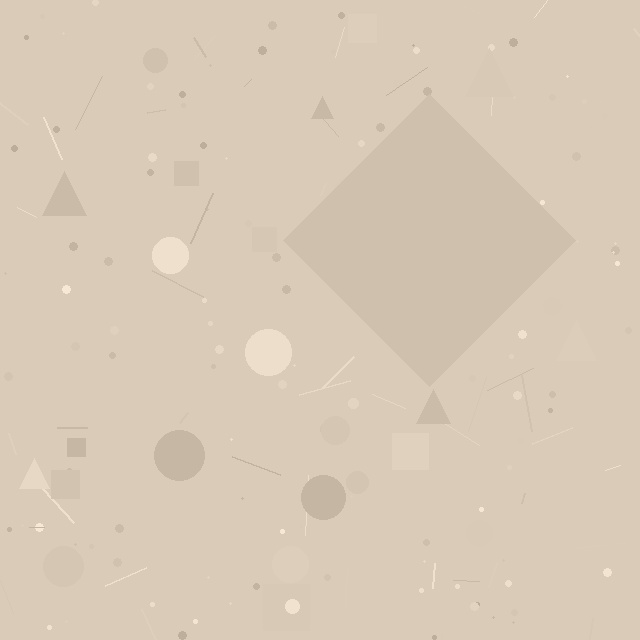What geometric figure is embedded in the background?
A diamond is embedded in the background.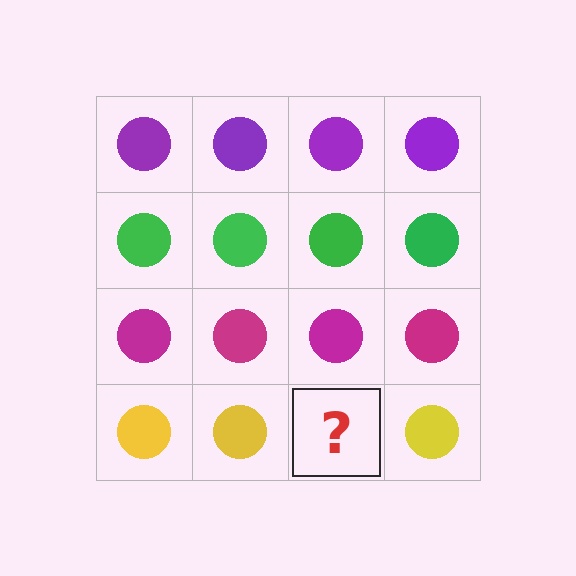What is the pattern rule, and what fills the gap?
The rule is that each row has a consistent color. The gap should be filled with a yellow circle.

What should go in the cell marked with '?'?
The missing cell should contain a yellow circle.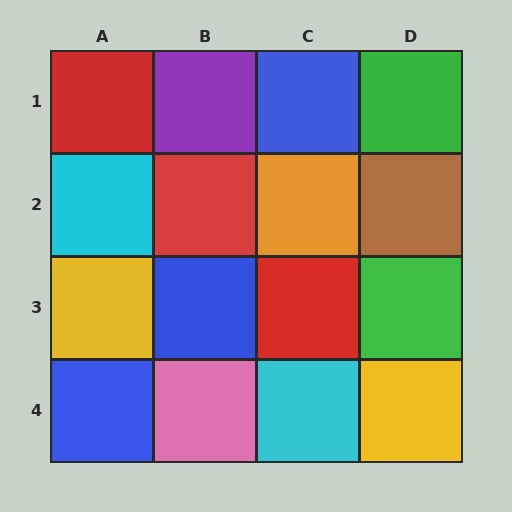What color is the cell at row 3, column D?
Green.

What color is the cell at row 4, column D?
Yellow.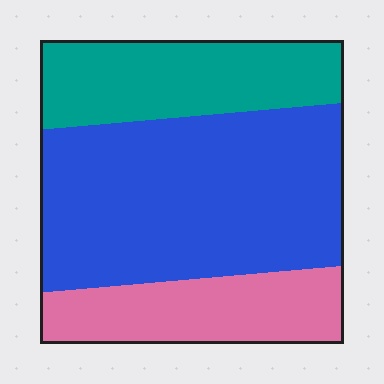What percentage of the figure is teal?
Teal covers around 25% of the figure.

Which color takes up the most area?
Blue, at roughly 55%.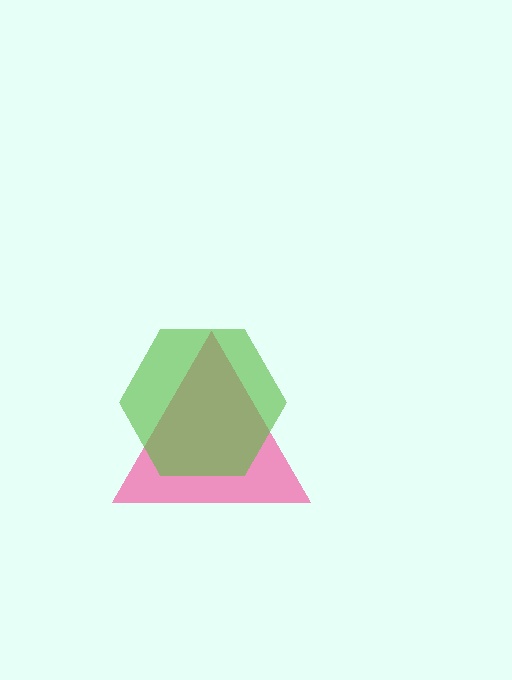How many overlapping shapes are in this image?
There are 2 overlapping shapes in the image.